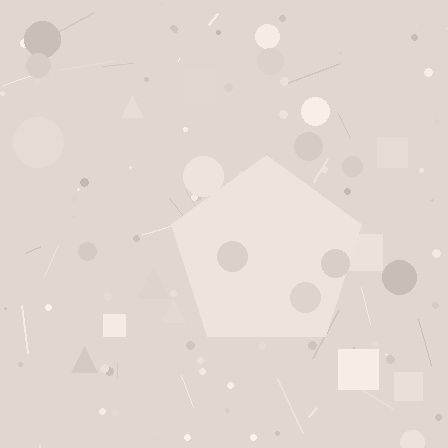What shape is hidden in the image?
A pentagon is hidden in the image.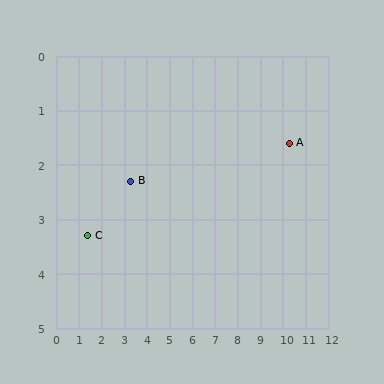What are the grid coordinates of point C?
Point C is at approximately (1.4, 3.3).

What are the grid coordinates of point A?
Point A is at approximately (10.3, 1.6).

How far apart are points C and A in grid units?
Points C and A are about 9.1 grid units apart.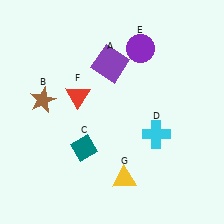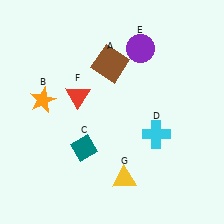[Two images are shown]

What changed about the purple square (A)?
In Image 1, A is purple. In Image 2, it changed to brown.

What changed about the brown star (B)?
In Image 1, B is brown. In Image 2, it changed to orange.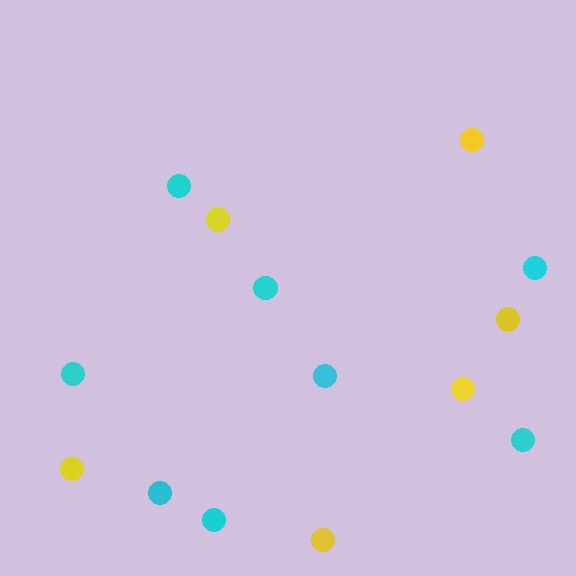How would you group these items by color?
There are 2 groups: one group of cyan circles (8) and one group of yellow circles (6).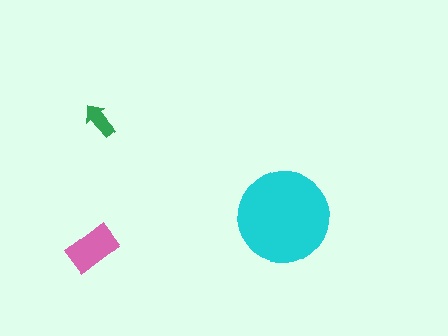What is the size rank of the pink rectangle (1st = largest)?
2nd.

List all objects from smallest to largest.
The green arrow, the pink rectangle, the cyan circle.